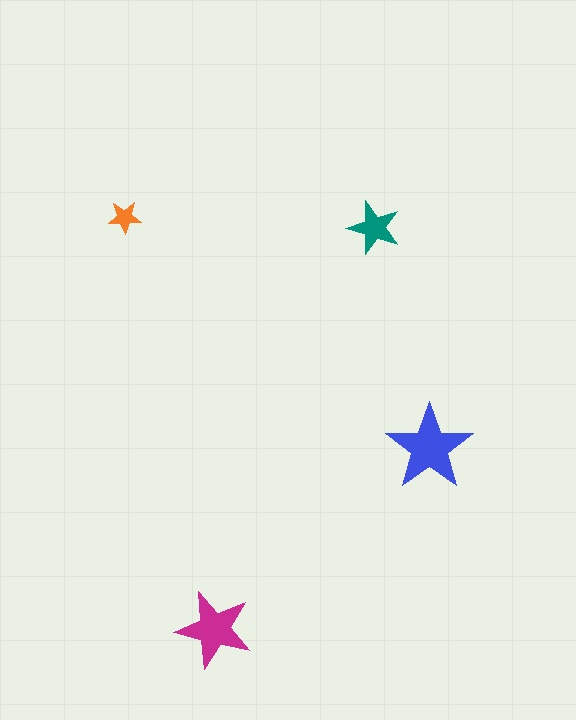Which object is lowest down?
The magenta star is bottommost.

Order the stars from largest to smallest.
the blue one, the magenta one, the teal one, the orange one.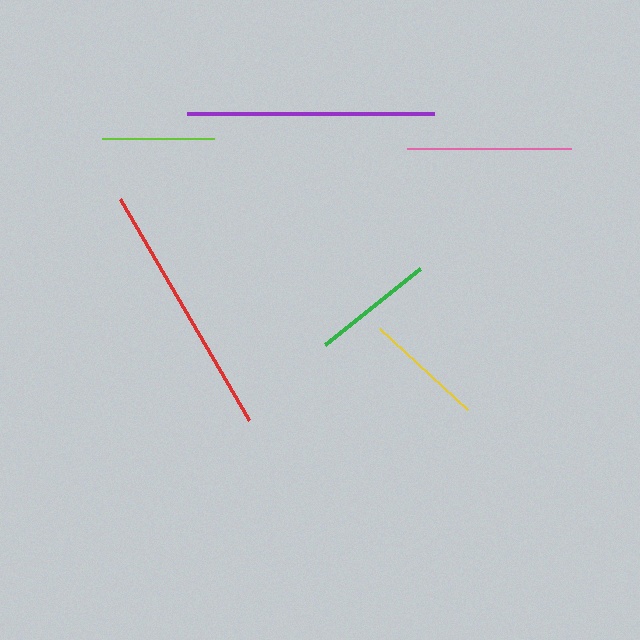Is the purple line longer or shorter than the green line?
The purple line is longer than the green line.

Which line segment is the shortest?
The lime line is the shortest at approximately 112 pixels.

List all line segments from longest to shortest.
From longest to shortest: red, purple, pink, green, yellow, lime.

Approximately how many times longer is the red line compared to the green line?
The red line is approximately 2.1 times the length of the green line.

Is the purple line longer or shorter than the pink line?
The purple line is longer than the pink line.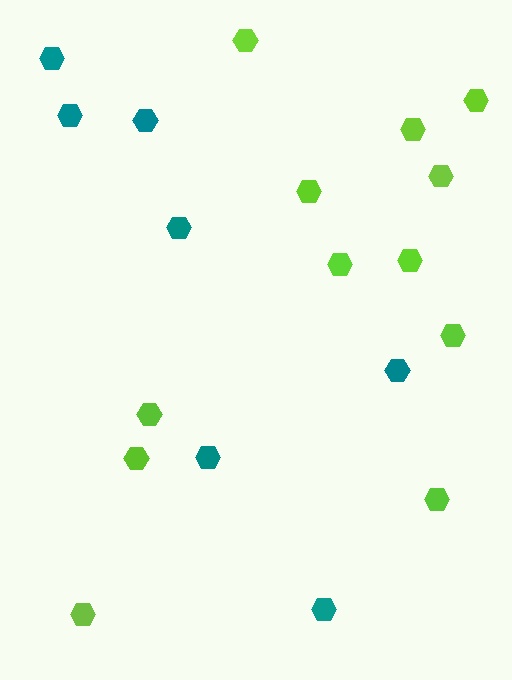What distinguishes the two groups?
There are 2 groups: one group of lime hexagons (12) and one group of teal hexagons (7).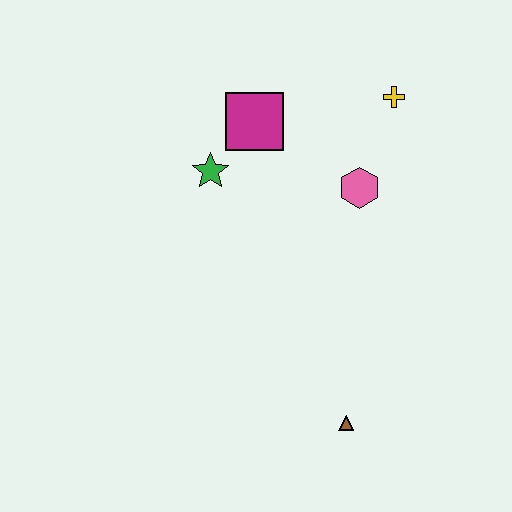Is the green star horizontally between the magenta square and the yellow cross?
No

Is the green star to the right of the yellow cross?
No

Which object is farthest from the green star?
The brown triangle is farthest from the green star.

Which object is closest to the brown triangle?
The pink hexagon is closest to the brown triangle.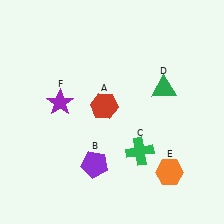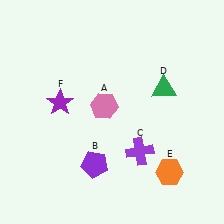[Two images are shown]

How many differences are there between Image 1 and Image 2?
There are 2 differences between the two images.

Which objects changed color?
A changed from red to pink. C changed from green to purple.